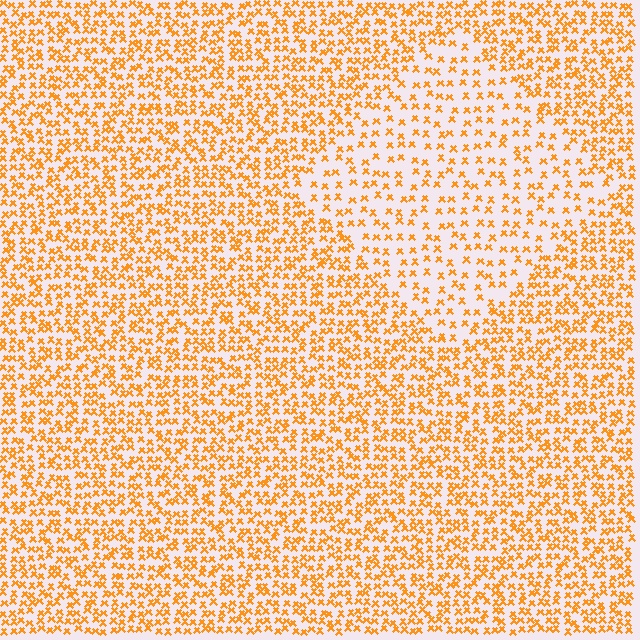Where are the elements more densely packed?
The elements are more densely packed outside the diamond boundary.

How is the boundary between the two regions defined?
The boundary is defined by a change in element density (approximately 2.0x ratio). All elements are the same color, size, and shape.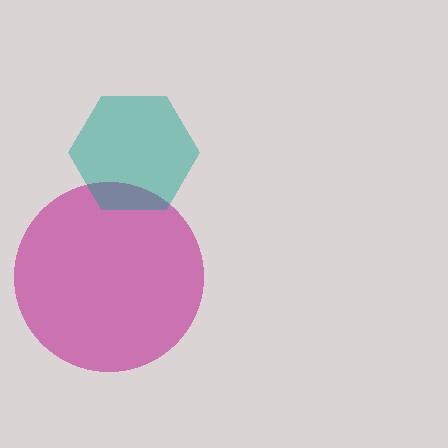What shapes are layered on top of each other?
The layered shapes are: a magenta circle, a teal hexagon.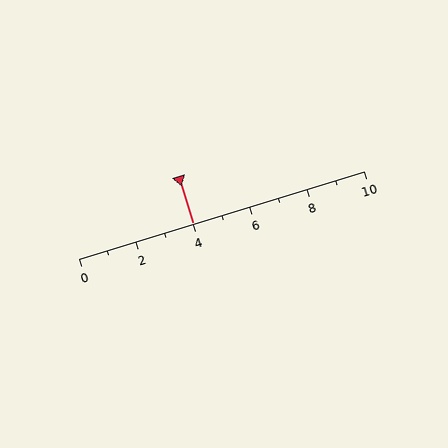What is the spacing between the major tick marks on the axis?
The major ticks are spaced 2 apart.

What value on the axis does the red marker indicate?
The marker indicates approximately 4.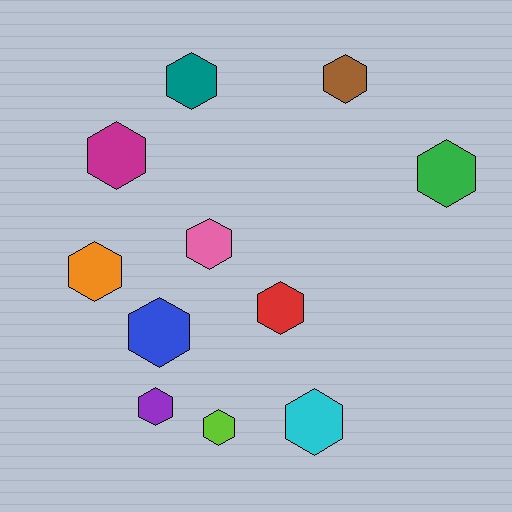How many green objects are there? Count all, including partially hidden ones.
There is 1 green object.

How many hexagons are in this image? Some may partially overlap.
There are 11 hexagons.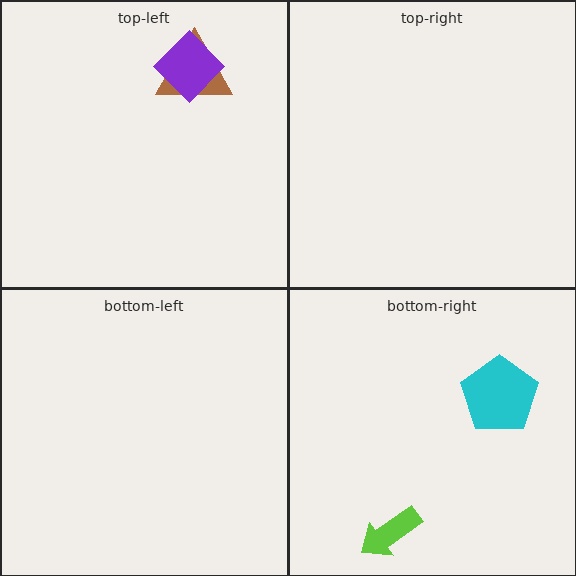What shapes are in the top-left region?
The brown triangle, the purple diamond.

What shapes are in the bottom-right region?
The cyan pentagon, the lime arrow.